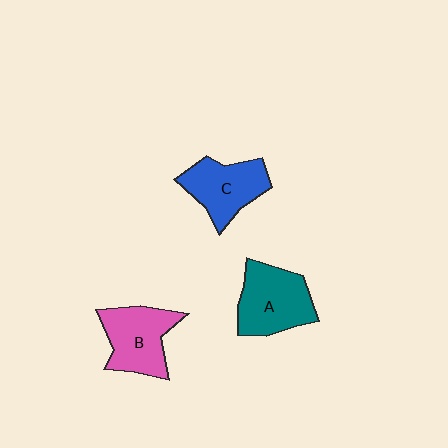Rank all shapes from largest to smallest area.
From largest to smallest: A (teal), B (pink), C (blue).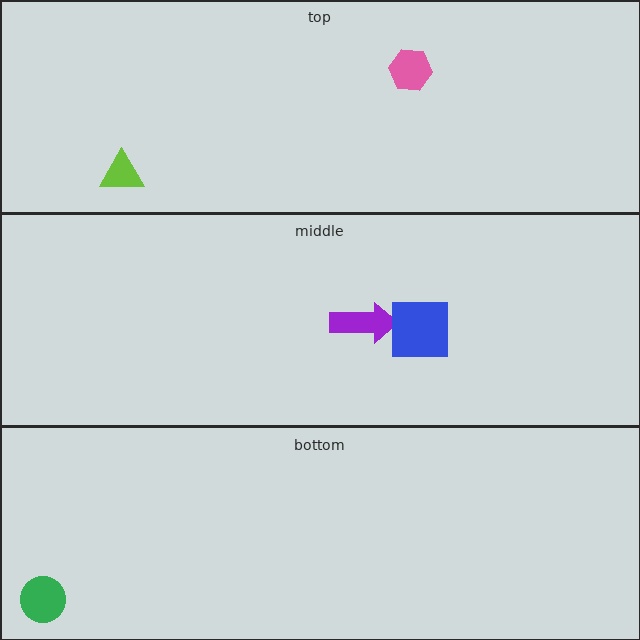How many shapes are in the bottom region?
1.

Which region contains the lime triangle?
The top region.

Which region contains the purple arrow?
The middle region.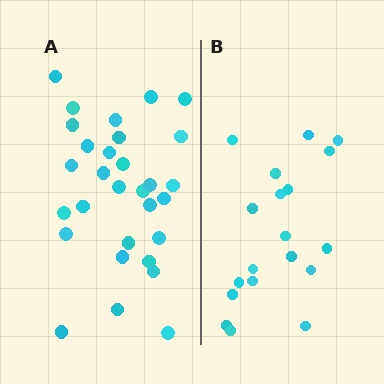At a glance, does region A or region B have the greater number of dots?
Region A (the left region) has more dots.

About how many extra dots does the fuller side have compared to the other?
Region A has roughly 12 or so more dots than region B.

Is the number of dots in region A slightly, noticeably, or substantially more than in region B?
Region A has substantially more. The ratio is roughly 1.6 to 1.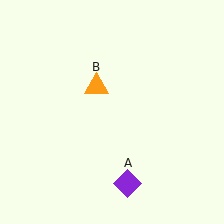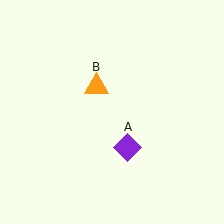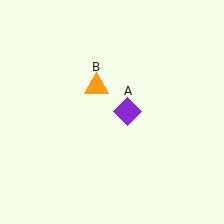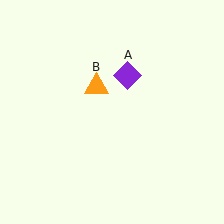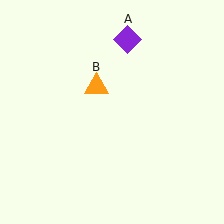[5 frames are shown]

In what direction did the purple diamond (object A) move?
The purple diamond (object A) moved up.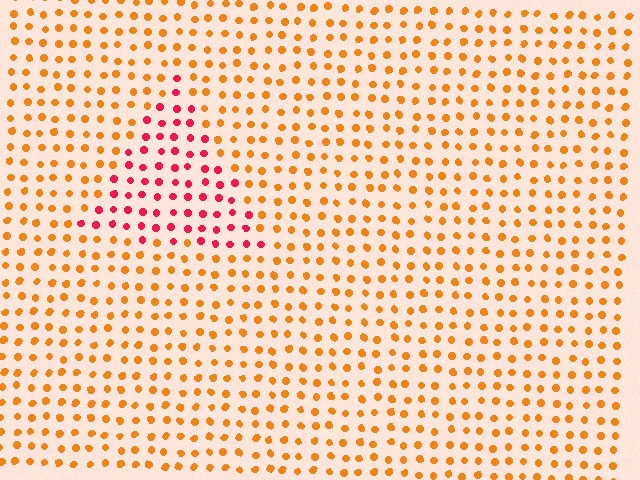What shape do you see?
I see a triangle.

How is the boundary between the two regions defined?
The boundary is defined purely by a slight shift in hue (about 46 degrees). Spacing, size, and orientation are identical on both sides.